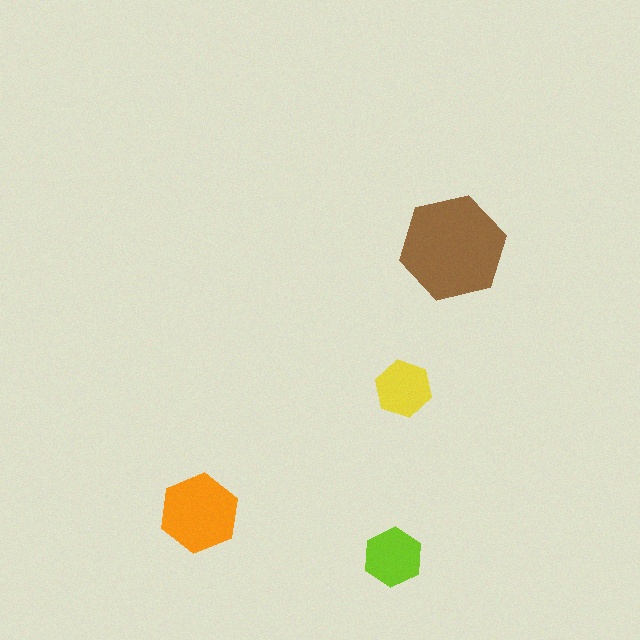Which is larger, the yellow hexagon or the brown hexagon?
The brown one.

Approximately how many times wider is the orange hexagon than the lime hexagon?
About 1.5 times wider.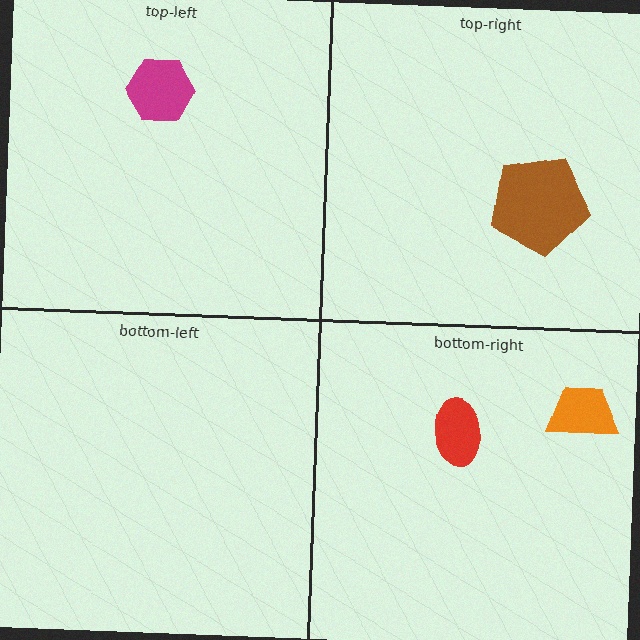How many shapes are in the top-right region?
1.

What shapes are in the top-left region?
The magenta hexagon.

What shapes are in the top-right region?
The brown pentagon.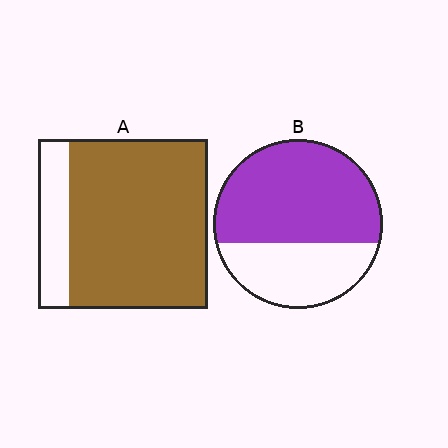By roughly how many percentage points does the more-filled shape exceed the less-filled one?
By roughly 20 percentage points (A over B).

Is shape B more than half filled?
Yes.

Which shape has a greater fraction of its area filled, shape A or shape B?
Shape A.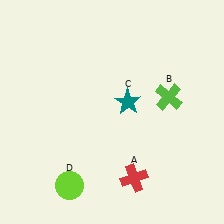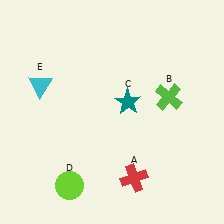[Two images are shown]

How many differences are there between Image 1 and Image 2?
There is 1 difference between the two images.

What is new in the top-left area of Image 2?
A cyan triangle (E) was added in the top-left area of Image 2.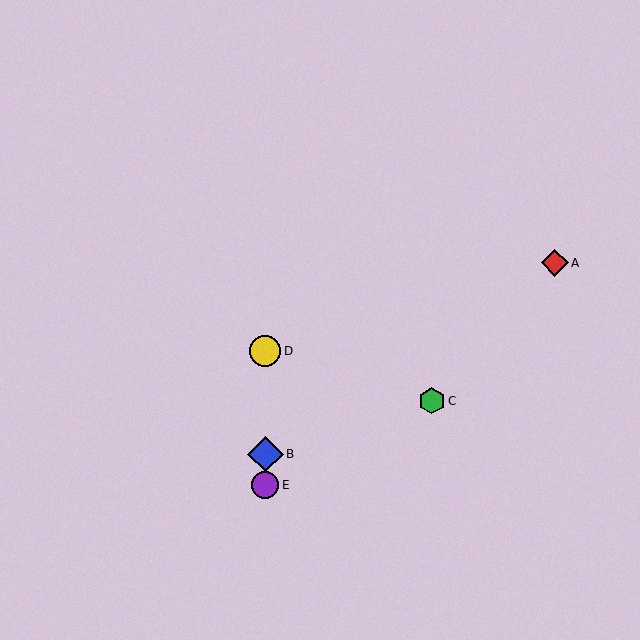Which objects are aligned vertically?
Objects B, D, E are aligned vertically.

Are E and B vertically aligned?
Yes, both are at x≈265.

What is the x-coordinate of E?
Object E is at x≈265.